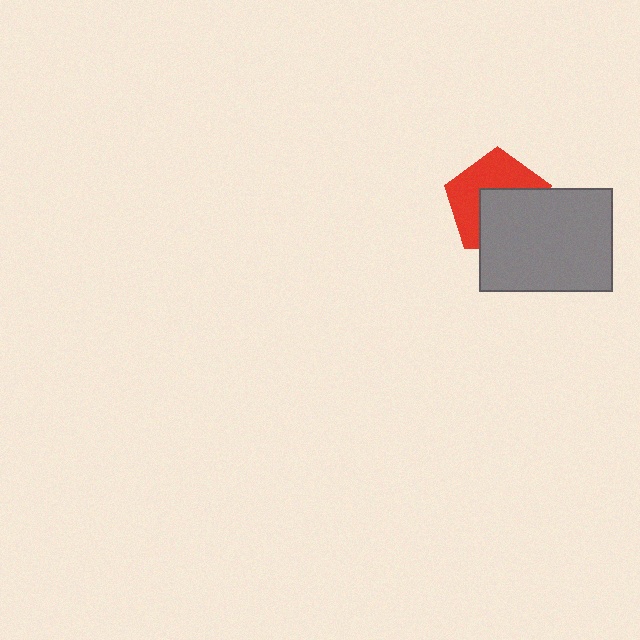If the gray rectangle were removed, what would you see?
You would see the complete red pentagon.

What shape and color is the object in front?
The object in front is a gray rectangle.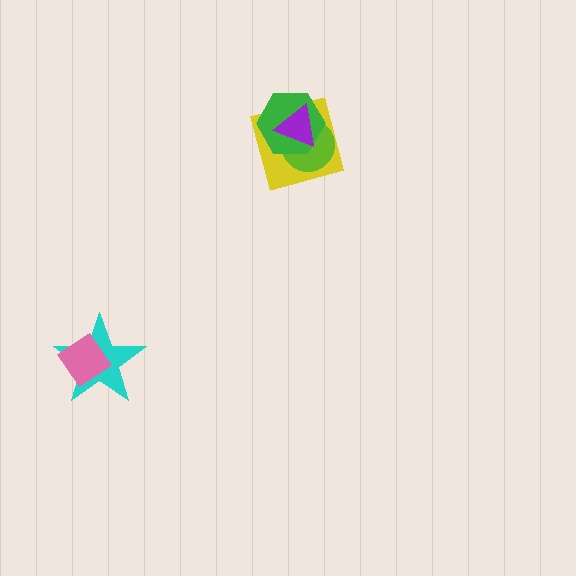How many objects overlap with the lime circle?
3 objects overlap with the lime circle.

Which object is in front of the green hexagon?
The purple triangle is in front of the green hexagon.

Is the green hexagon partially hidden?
Yes, it is partially covered by another shape.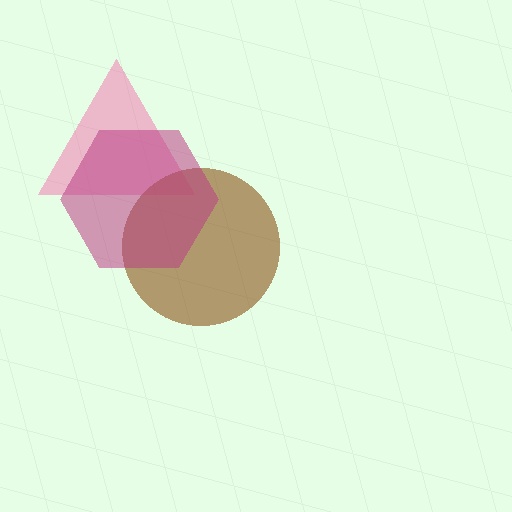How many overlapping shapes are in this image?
There are 3 overlapping shapes in the image.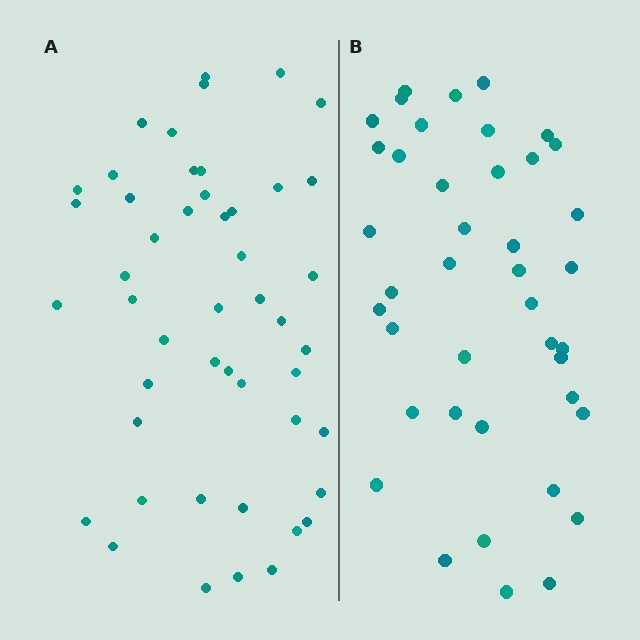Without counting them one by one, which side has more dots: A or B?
Region A (the left region) has more dots.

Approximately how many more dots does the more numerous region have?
Region A has roughly 8 or so more dots than region B.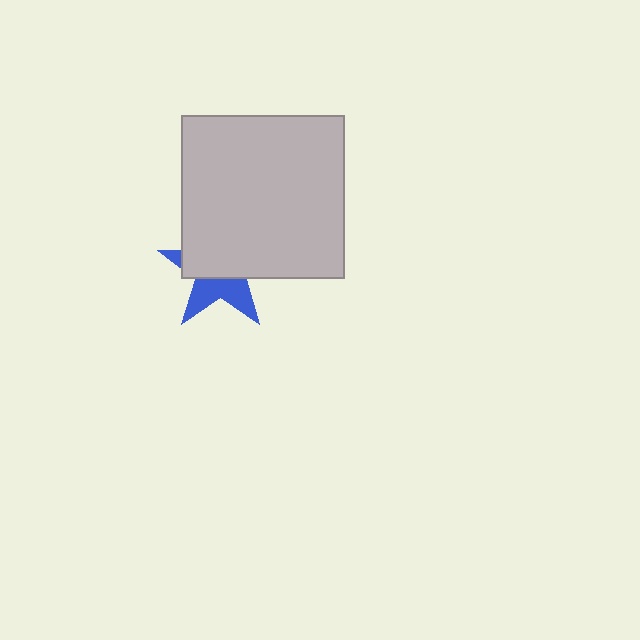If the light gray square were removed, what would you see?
You would see the complete blue star.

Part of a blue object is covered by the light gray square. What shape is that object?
It is a star.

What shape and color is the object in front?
The object in front is a light gray square.